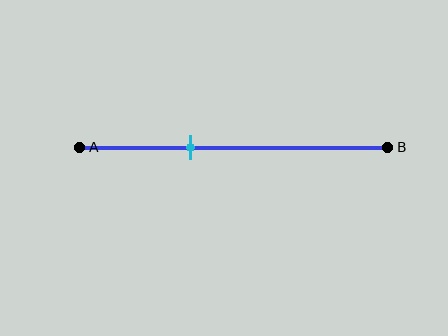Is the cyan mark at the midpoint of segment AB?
No, the mark is at about 35% from A, not at the 50% midpoint.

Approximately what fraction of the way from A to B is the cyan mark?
The cyan mark is approximately 35% of the way from A to B.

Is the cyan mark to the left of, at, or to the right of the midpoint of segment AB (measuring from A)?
The cyan mark is to the left of the midpoint of segment AB.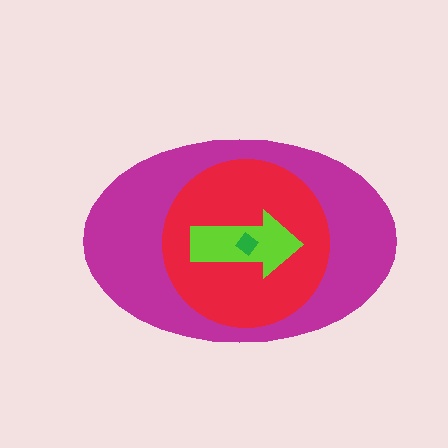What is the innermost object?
The green diamond.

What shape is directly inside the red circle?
The lime arrow.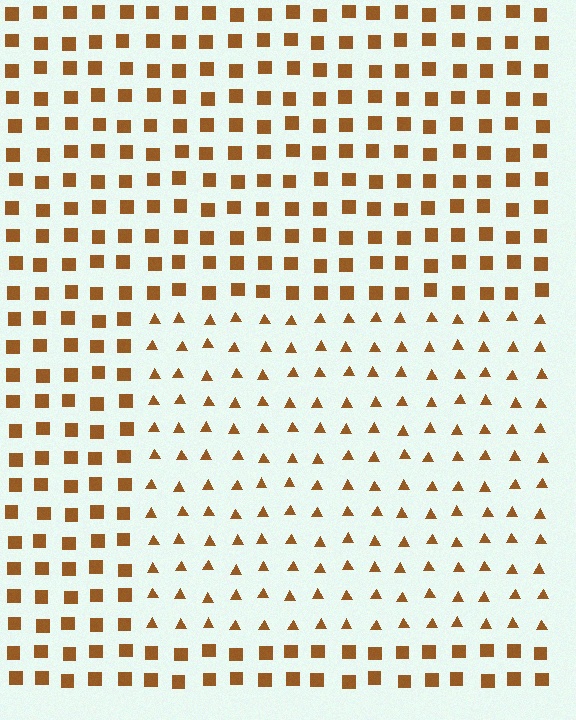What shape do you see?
I see a rectangle.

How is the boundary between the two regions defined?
The boundary is defined by a change in element shape: triangles inside vs. squares outside. All elements share the same color and spacing.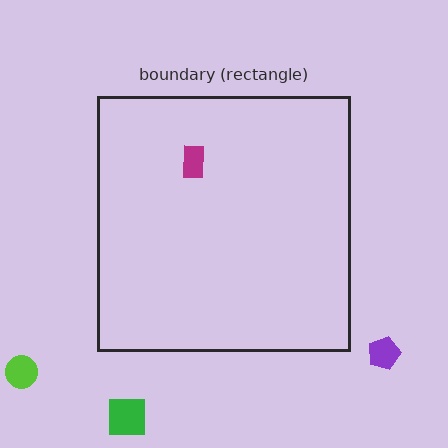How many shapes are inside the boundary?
1 inside, 3 outside.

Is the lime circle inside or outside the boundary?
Outside.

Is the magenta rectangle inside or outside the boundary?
Inside.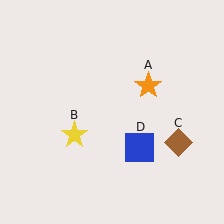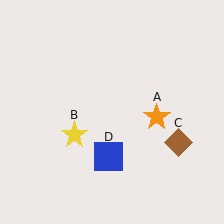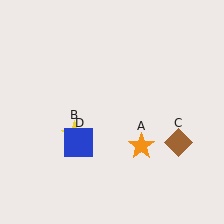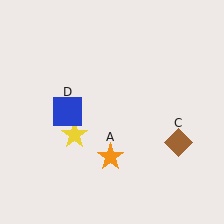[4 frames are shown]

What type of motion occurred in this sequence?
The orange star (object A), blue square (object D) rotated clockwise around the center of the scene.